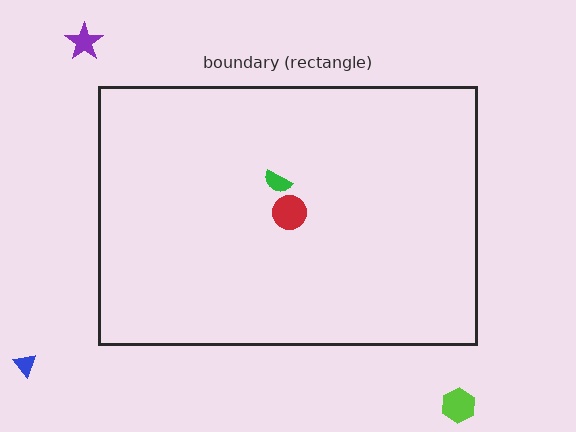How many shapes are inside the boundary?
2 inside, 3 outside.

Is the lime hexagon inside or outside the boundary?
Outside.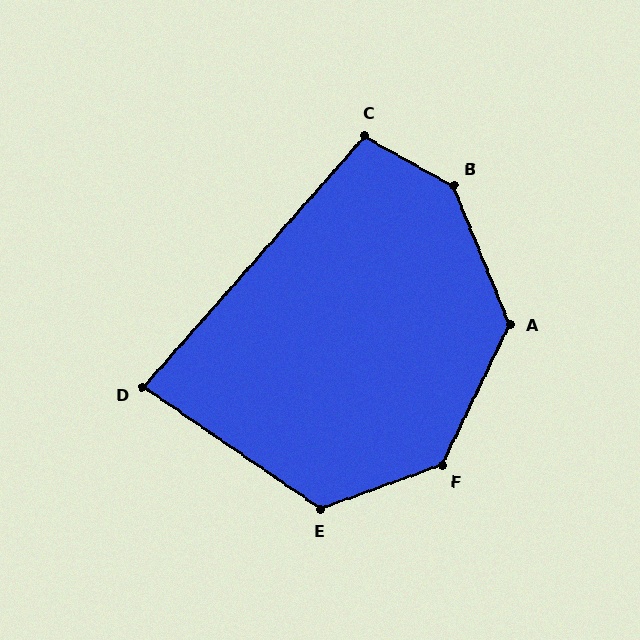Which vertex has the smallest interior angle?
D, at approximately 83 degrees.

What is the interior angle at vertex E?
Approximately 125 degrees (obtuse).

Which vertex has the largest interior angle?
B, at approximately 141 degrees.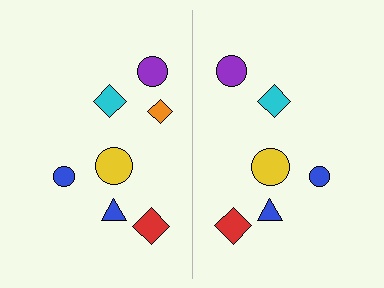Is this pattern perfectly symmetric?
No, the pattern is not perfectly symmetric. A orange diamond is missing from the right side.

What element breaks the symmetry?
A orange diamond is missing from the right side.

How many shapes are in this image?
There are 13 shapes in this image.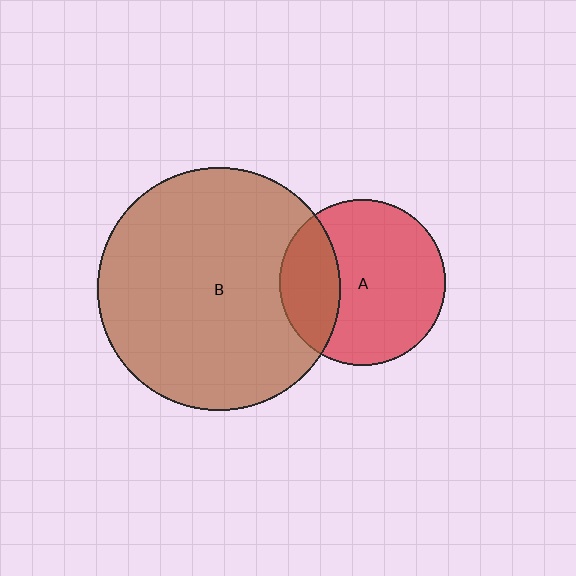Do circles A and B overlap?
Yes.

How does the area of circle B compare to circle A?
Approximately 2.1 times.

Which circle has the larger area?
Circle B (brown).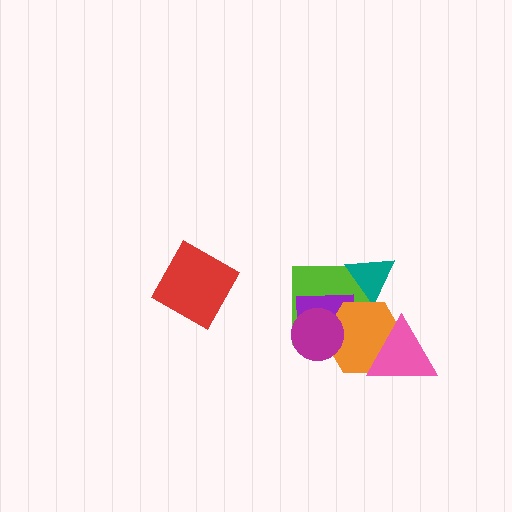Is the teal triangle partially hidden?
Yes, it is partially covered by another shape.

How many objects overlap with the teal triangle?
2 objects overlap with the teal triangle.